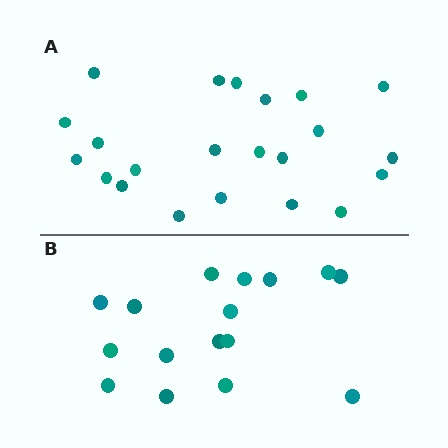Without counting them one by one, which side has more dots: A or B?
Region A (the top region) has more dots.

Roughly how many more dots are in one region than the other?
Region A has about 6 more dots than region B.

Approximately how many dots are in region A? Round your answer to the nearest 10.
About 20 dots. (The exact count is 22, which rounds to 20.)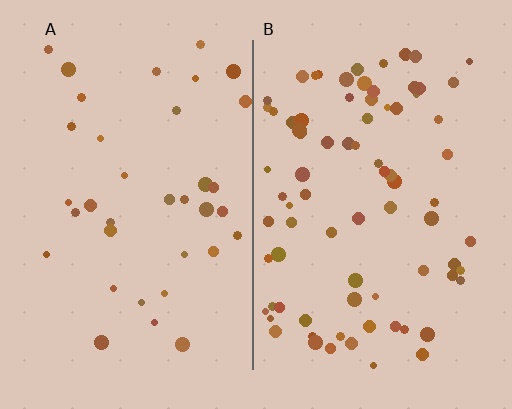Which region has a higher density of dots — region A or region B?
B (the right).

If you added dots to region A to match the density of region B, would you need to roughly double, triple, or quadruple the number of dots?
Approximately double.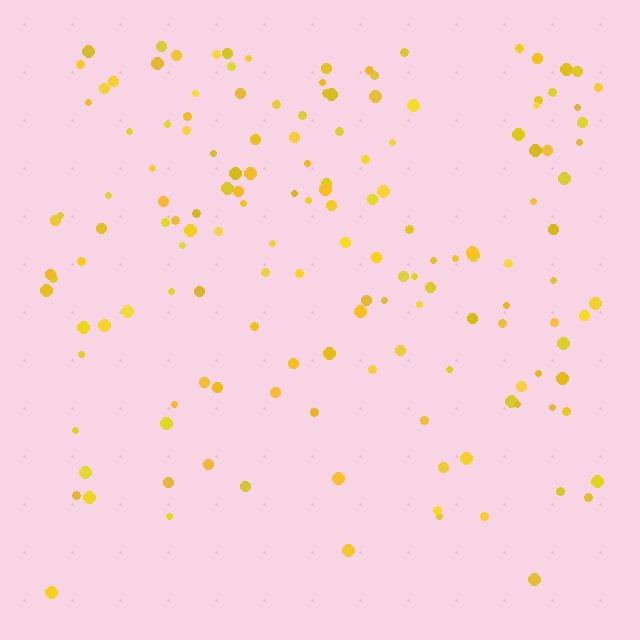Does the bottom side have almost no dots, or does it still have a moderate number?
Still a moderate number, just noticeably fewer than the top.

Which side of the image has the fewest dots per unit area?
The bottom.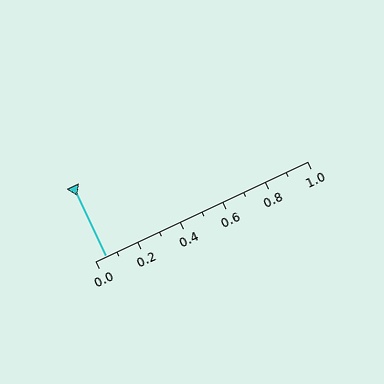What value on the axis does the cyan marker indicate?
The marker indicates approximately 0.05.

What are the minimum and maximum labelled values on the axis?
The axis runs from 0.0 to 1.0.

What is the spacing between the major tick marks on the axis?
The major ticks are spaced 0.2 apart.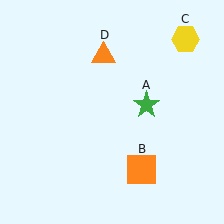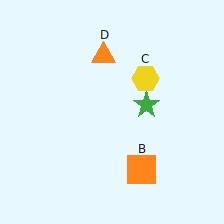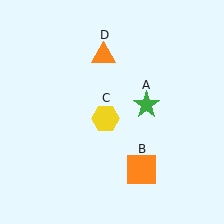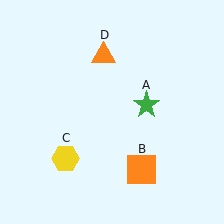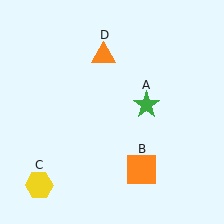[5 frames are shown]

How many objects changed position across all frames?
1 object changed position: yellow hexagon (object C).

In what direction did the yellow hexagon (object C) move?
The yellow hexagon (object C) moved down and to the left.